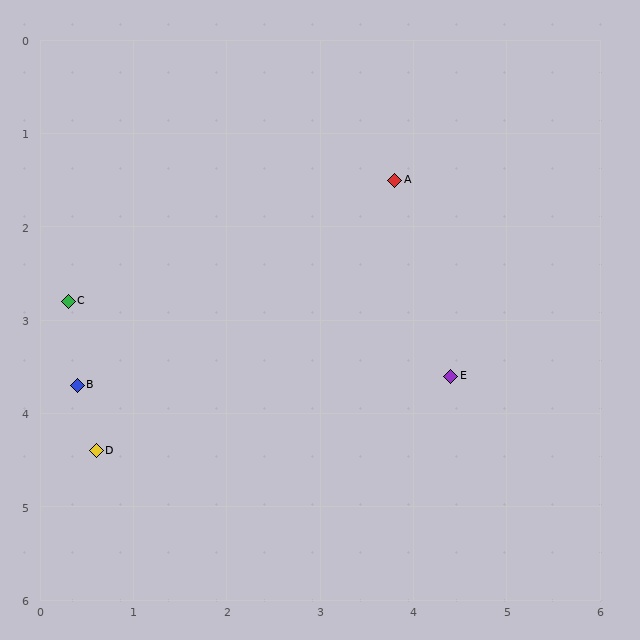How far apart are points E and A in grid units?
Points E and A are about 2.2 grid units apart.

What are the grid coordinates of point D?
Point D is at approximately (0.6, 4.4).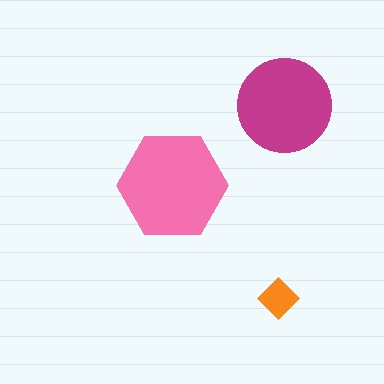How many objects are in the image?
There are 3 objects in the image.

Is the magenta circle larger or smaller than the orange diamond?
Larger.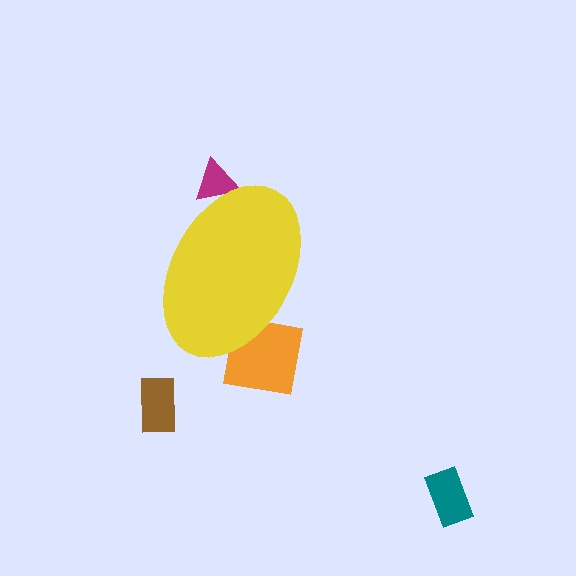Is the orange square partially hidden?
Yes, the orange square is partially hidden behind the yellow ellipse.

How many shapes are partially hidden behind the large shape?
2 shapes are partially hidden.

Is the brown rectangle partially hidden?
No, the brown rectangle is fully visible.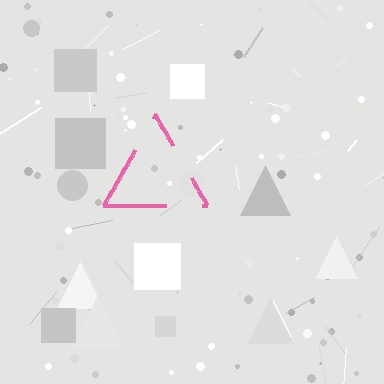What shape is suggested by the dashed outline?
The dashed outline suggests a triangle.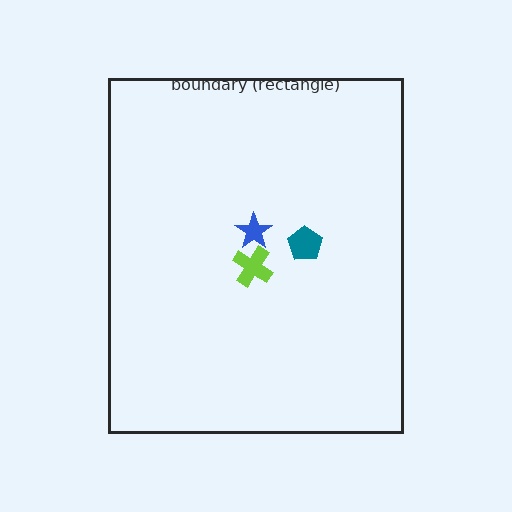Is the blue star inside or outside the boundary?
Inside.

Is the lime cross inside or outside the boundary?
Inside.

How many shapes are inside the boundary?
3 inside, 0 outside.